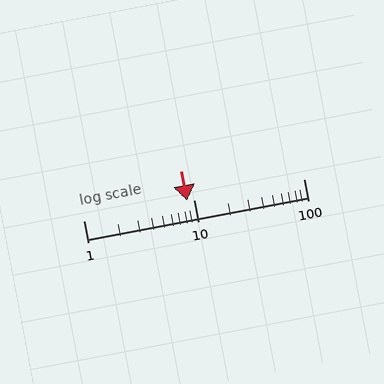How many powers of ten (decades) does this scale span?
The scale spans 2 decades, from 1 to 100.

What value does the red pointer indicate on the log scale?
The pointer indicates approximately 8.8.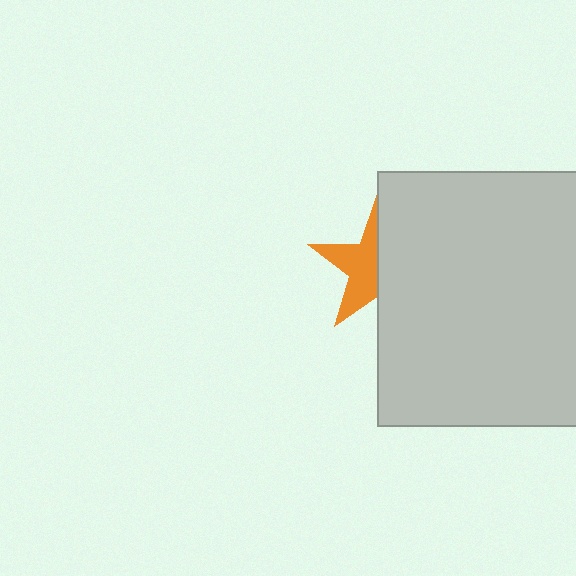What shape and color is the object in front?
The object in front is a light gray rectangle.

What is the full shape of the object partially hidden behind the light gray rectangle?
The partially hidden object is an orange star.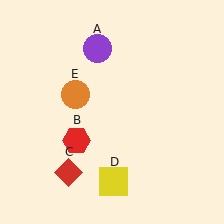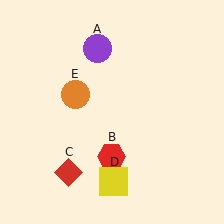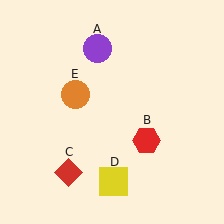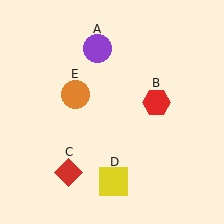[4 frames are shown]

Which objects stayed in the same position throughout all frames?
Purple circle (object A) and red diamond (object C) and yellow square (object D) and orange circle (object E) remained stationary.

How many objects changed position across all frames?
1 object changed position: red hexagon (object B).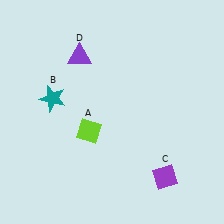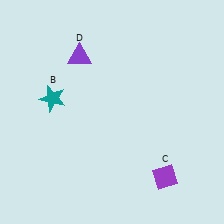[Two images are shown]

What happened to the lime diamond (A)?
The lime diamond (A) was removed in Image 2. It was in the bottom-left area of Image 1.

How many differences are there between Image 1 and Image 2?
There is 1 difference between the two images.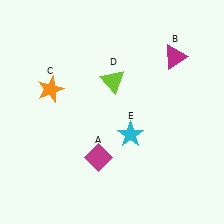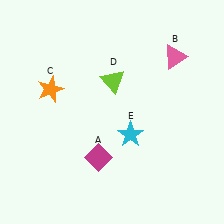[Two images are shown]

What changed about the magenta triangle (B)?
In Image 1, B is magenta. In Image 2, it changed to pink.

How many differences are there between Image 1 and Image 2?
There is 1 difference between the two images.